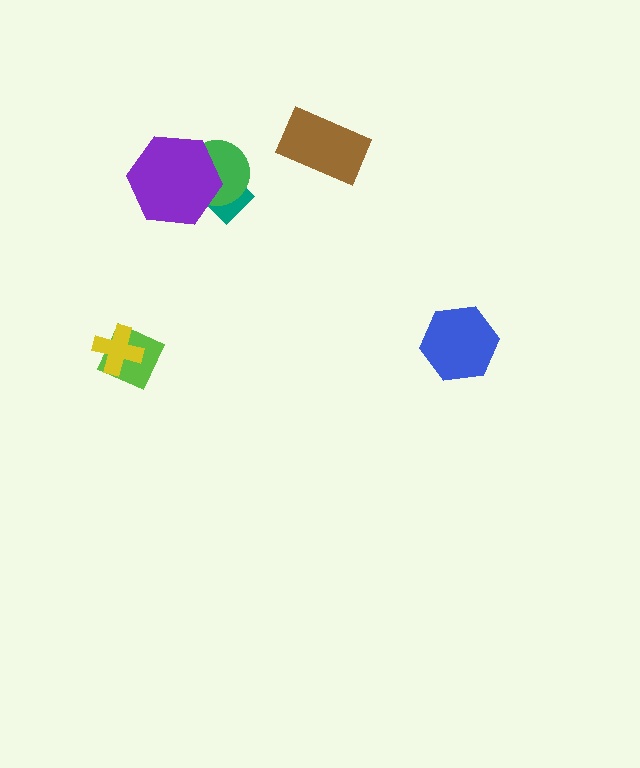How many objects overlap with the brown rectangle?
0 objects overlap with the brown rectangle.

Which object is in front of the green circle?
The purple hexagon is in front of the green circle.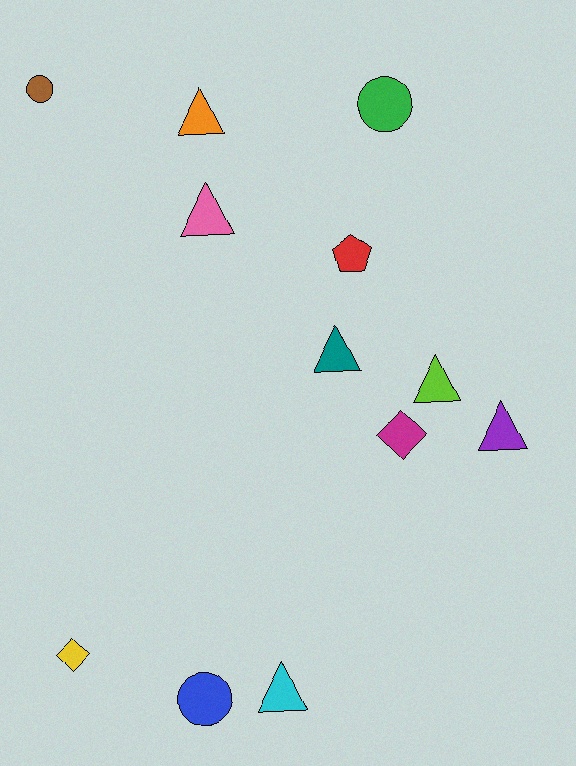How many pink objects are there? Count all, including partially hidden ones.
There is 1 pink object.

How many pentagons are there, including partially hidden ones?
There is 1 pentagon.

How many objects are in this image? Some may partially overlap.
There are 12 objects.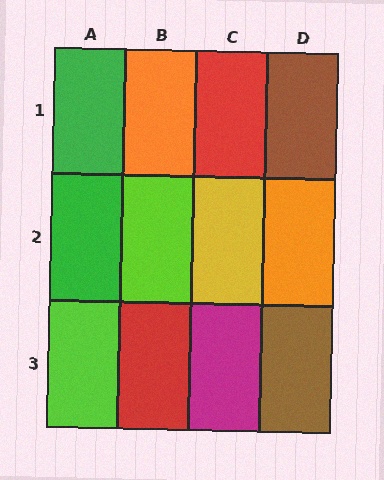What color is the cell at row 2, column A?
Green.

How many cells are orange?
2 cells are orange.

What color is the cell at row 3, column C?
Magenta.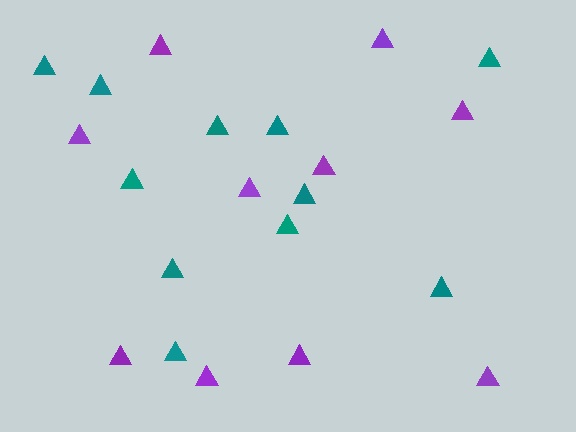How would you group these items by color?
There are 2 groups: one group of purple triangles (10) and one group of teal triangles (11).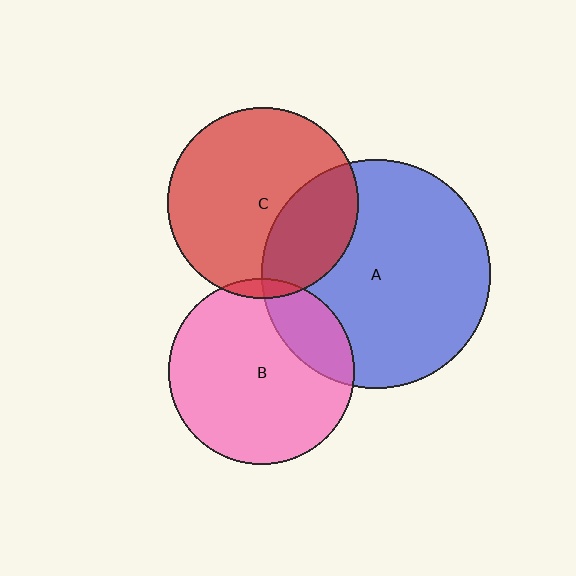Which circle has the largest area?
Circle A (blue).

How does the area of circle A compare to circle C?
Approximately 1.4 times.